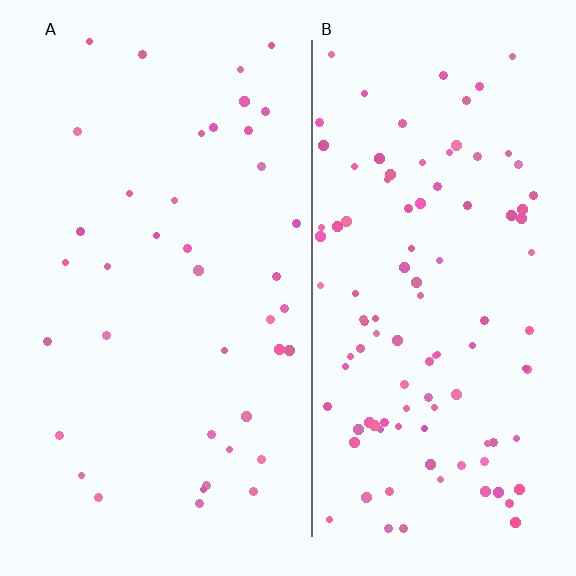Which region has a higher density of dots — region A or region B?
B (the right).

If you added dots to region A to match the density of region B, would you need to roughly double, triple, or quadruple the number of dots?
Approximately triple.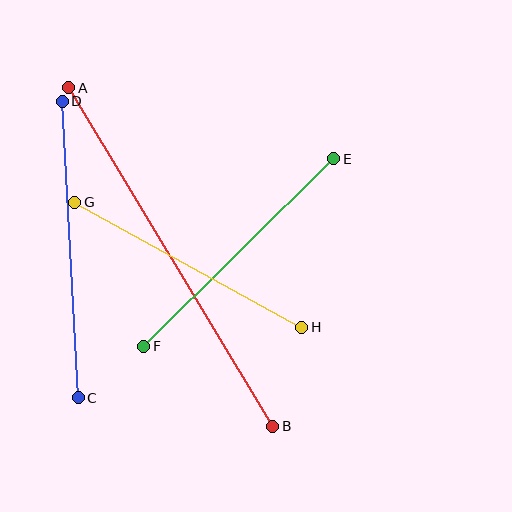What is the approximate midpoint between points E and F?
The midpoint is at approximately (239, 253) pixels.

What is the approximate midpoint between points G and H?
The midpoint is at approximately (188, 265) pixels.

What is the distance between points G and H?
The distance is approximately 259 pixels.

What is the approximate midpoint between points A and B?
The midpoint is at approximately (171, 257) pixels.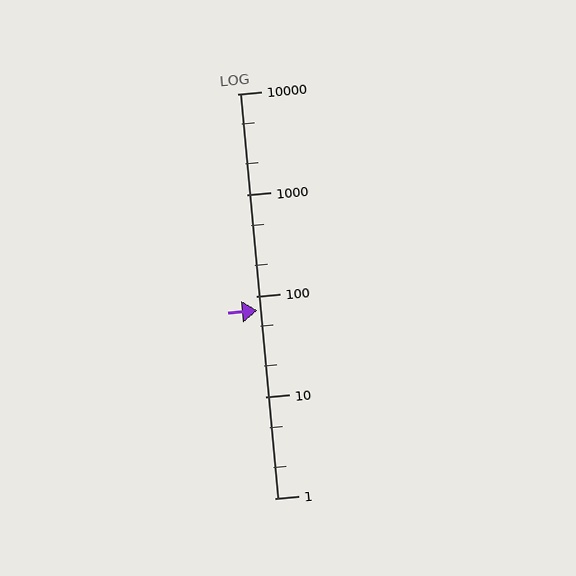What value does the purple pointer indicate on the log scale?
The pointer indicates approximately 72.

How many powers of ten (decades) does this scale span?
The scale spans 4 decades, from 1 to 10000.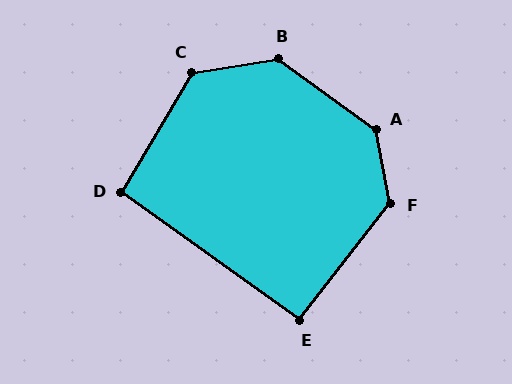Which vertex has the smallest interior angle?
E, at approximately 93 degrees.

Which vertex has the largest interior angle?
A, at approximately 137 degrees.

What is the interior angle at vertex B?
Approximately 134 degrees (obtuse).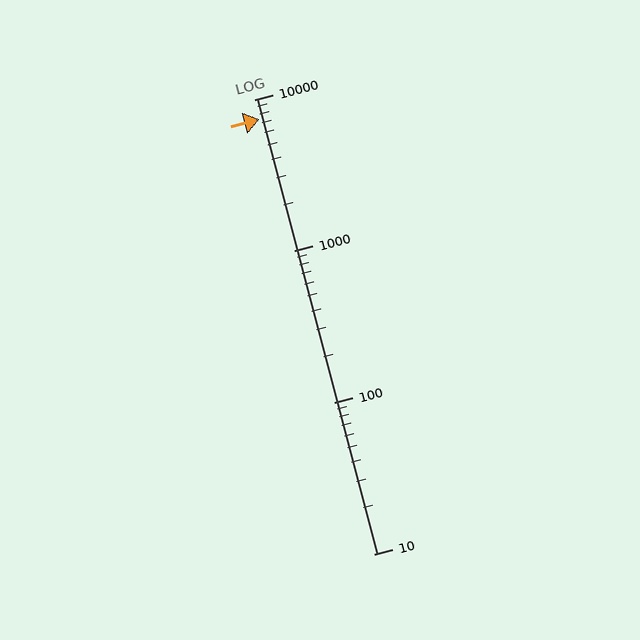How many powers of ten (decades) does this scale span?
The scale spans 3 decades, from 10 to 10000.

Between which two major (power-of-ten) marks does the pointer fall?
The pointer is between 1000 and 10000.